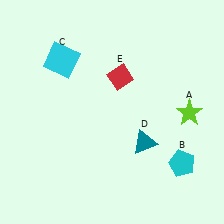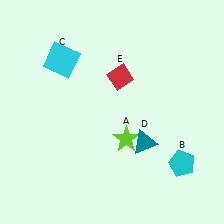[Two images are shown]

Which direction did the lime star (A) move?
The lime star (A) moved left.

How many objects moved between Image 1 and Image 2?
1 object moved between the two images.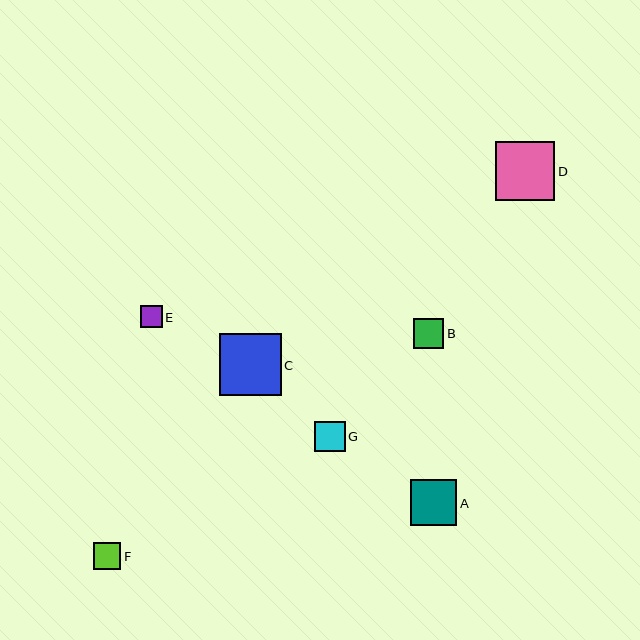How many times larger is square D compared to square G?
Square D is approximately 1.9 times the size of square G.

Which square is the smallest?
Square E is the smallest with a size of approximately 22 pixels.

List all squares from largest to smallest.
From largest to smallest: C, D, A, G, B, F, E.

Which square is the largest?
Square C is the largest with a size of approximately 62 pixels.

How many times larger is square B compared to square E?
Square B is approximately 1.4 times the size of square E.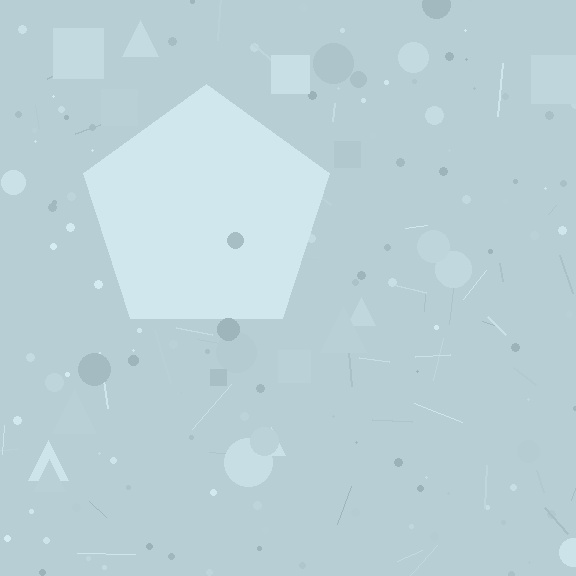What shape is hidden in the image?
A pentagon is hidden in the image.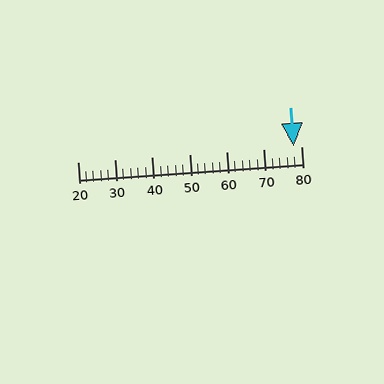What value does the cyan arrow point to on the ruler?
The cyan arrow points to approximately 78.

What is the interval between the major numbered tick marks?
The major tick marks are spaced 10 units apart.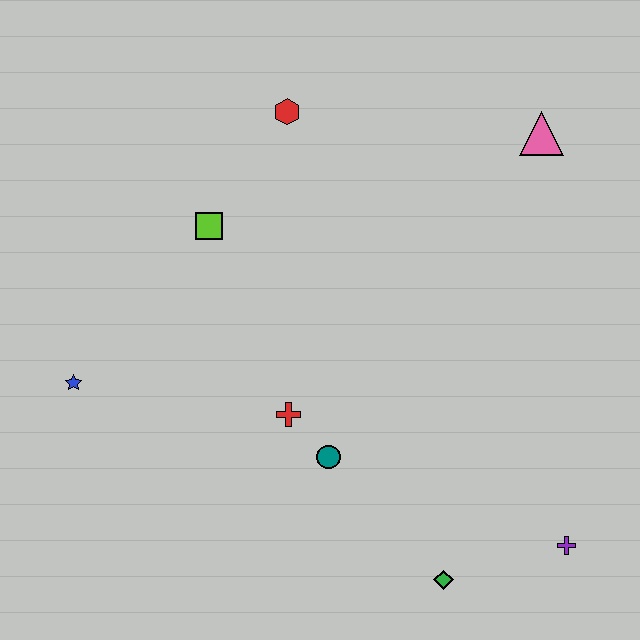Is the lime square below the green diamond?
No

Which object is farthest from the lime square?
The purple cross is farthest from the lime square.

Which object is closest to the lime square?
The red hexagon is closest to the lime square.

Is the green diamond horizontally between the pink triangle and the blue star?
Yes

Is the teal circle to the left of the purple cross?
Yes